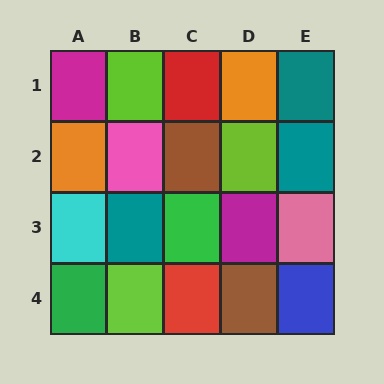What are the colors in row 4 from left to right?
Green, lime, red, brown, blue.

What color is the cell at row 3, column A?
Cyan.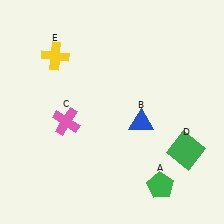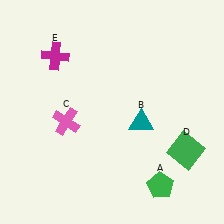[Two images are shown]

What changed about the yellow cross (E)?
In Image 1, E is yellow. In Image 2, it changed to magenta.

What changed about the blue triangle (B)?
In Image 1, B is blue. In Image 2, it changed to teal.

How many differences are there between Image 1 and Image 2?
There are 2 differences between the two images.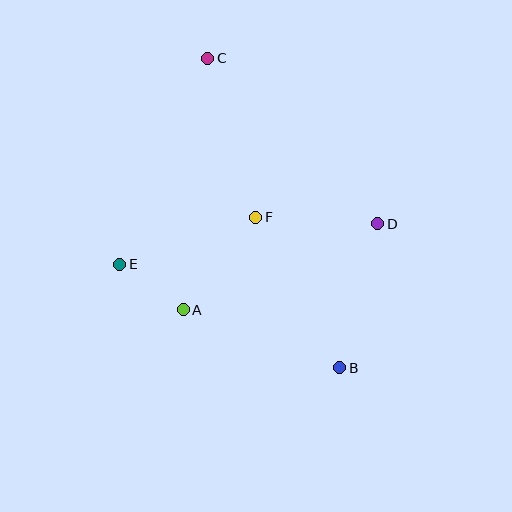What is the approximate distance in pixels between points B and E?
The distance between B and E is approximately 243 pixels.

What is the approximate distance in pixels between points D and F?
The distance between D and F is approximately 122 pixels.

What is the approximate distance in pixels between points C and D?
The distance between C and D is approximately 237 pixels.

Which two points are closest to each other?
Points A and E are closest to each other.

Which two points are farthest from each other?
Points B and C are farthest from each other.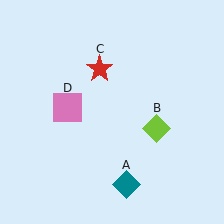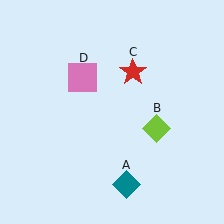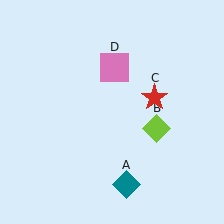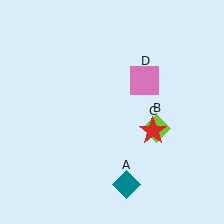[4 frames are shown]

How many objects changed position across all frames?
2 objects changed position: red star (object C), pink square (object D).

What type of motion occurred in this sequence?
The red star (object C), pink square (object D) rotated clockwise around the center of the scene.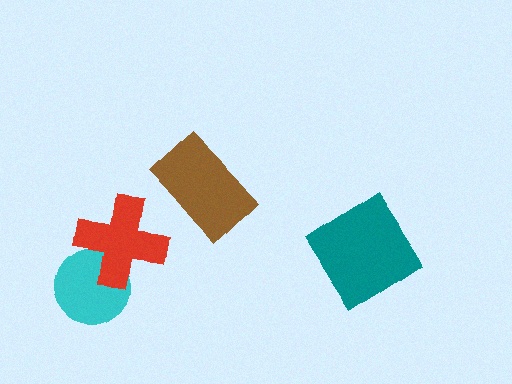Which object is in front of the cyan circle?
The red cross is in front of the cyan circle.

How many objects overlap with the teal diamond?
0 objects overlap with the teal diamond.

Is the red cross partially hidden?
No, no other shape covers it.